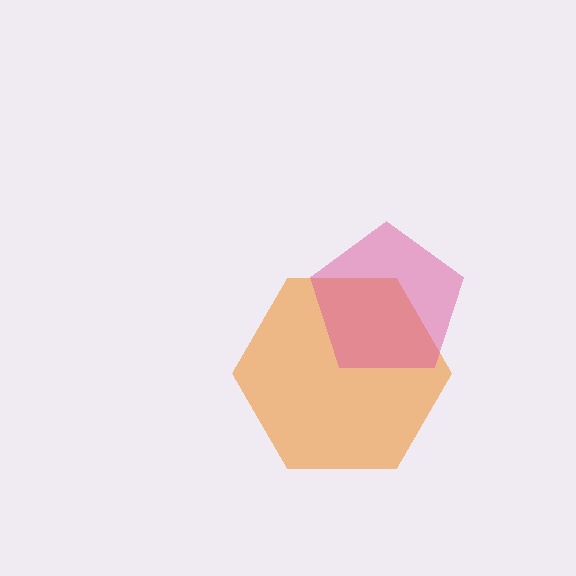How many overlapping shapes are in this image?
There are 2 overlapping shapes in the image.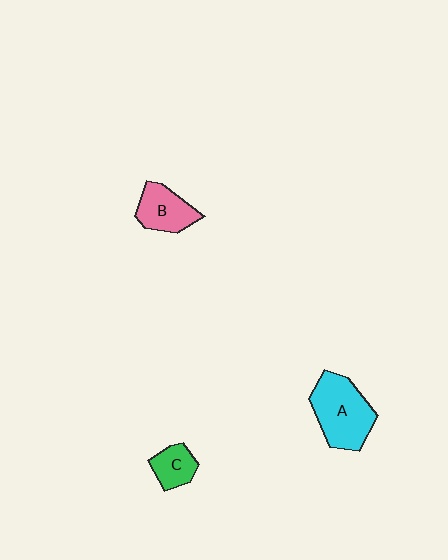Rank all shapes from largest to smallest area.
From largest to smallest: A (cyan), B (pink), C (green).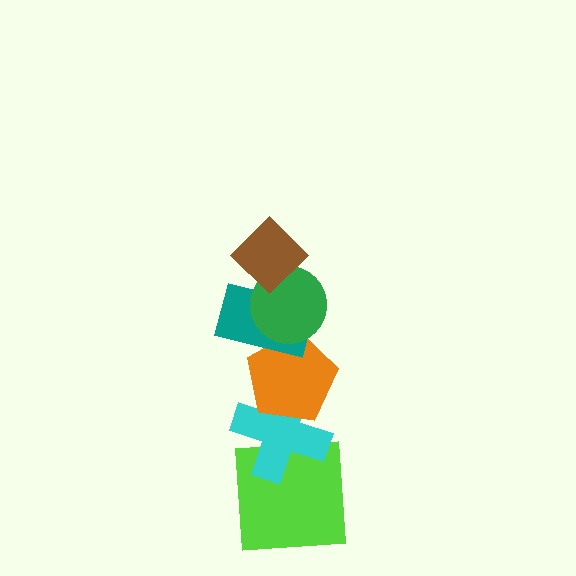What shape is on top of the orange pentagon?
The teal rectangle is on top of the orange pentagon.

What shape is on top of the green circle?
The brown diamond is on top of the green circle.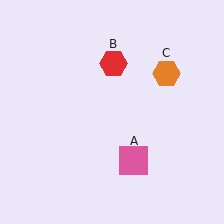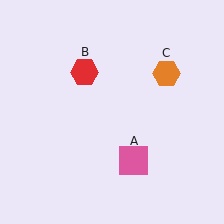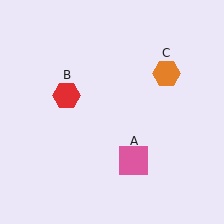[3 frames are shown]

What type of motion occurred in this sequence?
The red hexagon (object B) rotated counterclockwise around the center of the scene.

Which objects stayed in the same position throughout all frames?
Pink square (object A) and orange hexagon (object C) remained stationary.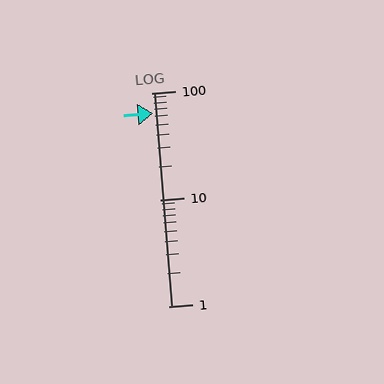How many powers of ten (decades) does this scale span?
The scale spans 2 decades, from 1 to 100.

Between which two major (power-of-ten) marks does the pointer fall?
The pointer is between 10 and 100.